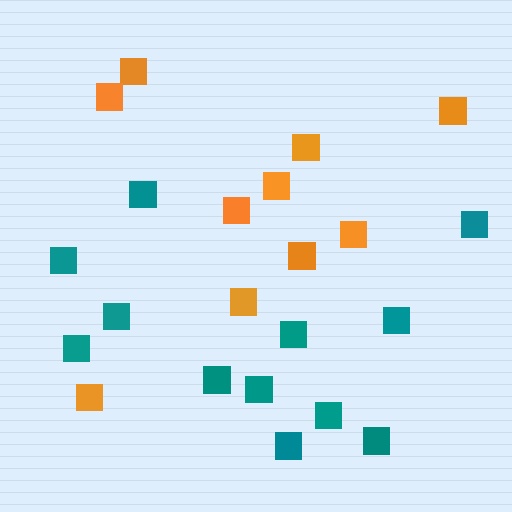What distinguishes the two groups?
There are 2 groups: one group of orange squares (10) and one group of teal squares (12).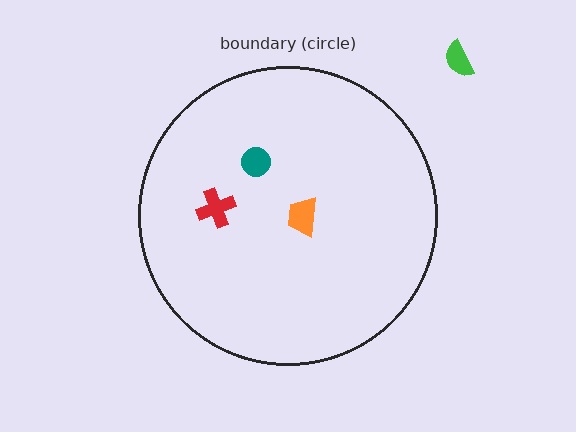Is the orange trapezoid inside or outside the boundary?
Inside.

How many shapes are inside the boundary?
3 inside, 1 outside.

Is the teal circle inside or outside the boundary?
Inside.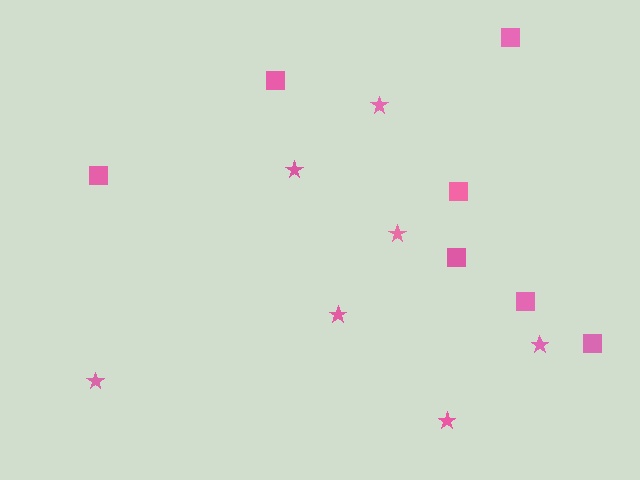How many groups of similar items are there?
There are 2 groups: one group of stars (7) and one group of squares (7).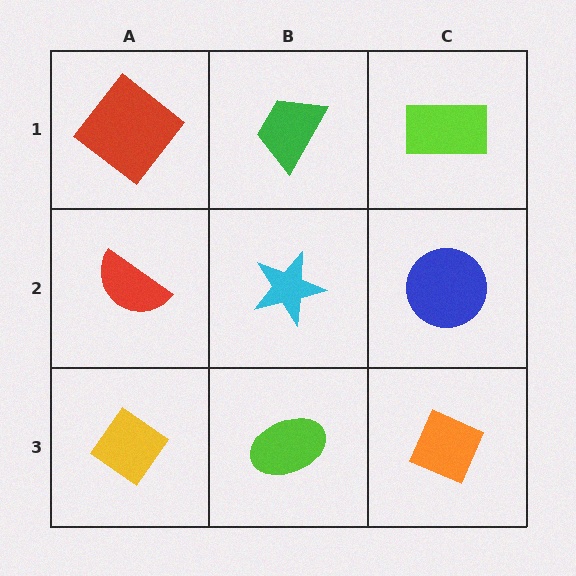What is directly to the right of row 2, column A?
A cyan star.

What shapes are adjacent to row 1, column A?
A red semicircle (row 2, column A), a green trapezoid (row 1, column B).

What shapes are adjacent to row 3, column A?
A red semicircle (row 2, column A), a lime ellipse (row 3, column B).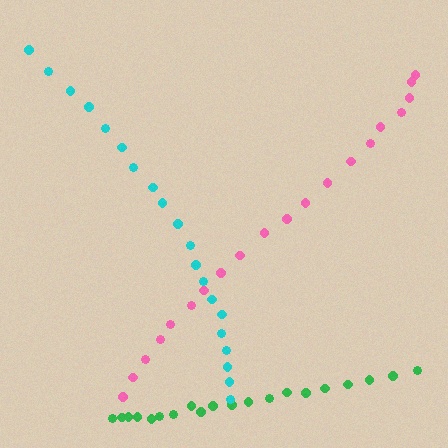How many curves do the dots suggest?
There are 3 distinct paths.